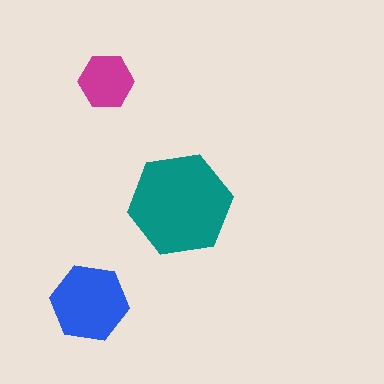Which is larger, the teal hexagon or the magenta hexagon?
The teal one.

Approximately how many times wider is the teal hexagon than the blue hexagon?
About 1.5 times wider.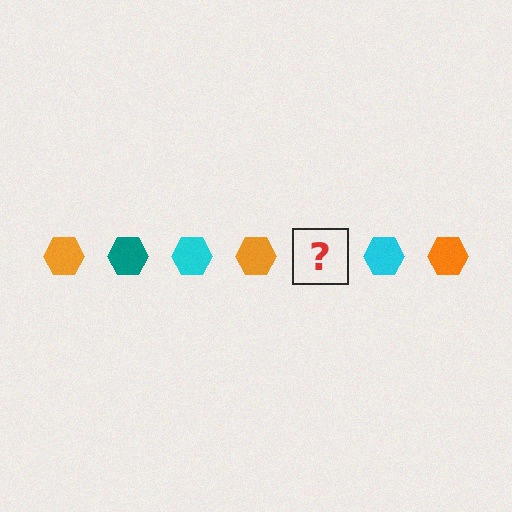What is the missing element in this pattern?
The missing element is a teal hexagon.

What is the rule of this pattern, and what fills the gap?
The rule is that the pattern cycles through orange, teal, cyan hexagons. The gap should be filled with a teal hexagon.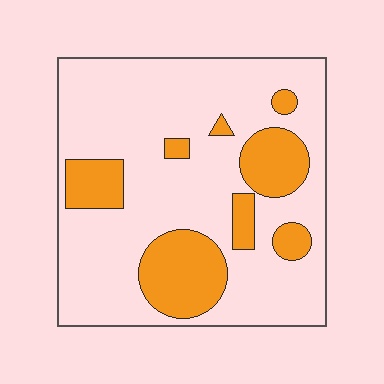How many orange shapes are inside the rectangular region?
8.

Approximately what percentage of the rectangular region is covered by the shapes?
Approximately 25%.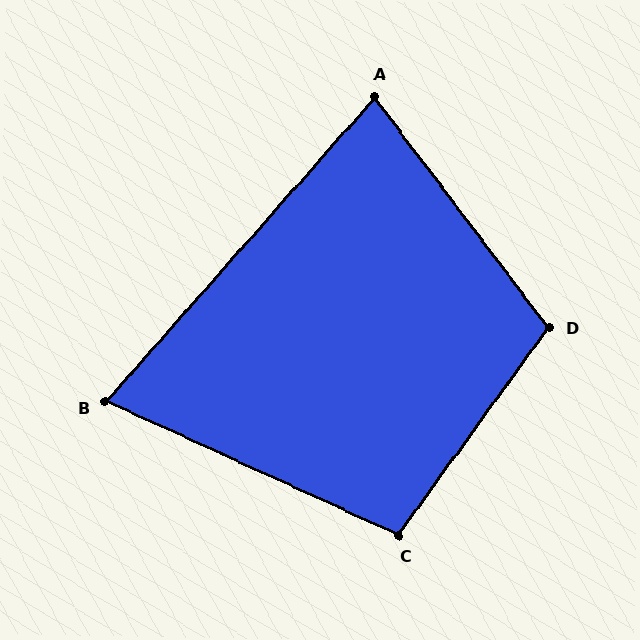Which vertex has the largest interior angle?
D, at approximately 107 degrees.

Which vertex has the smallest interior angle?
B, at approximately 73 degrees.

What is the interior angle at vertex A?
Approximately 79 degrees (acute).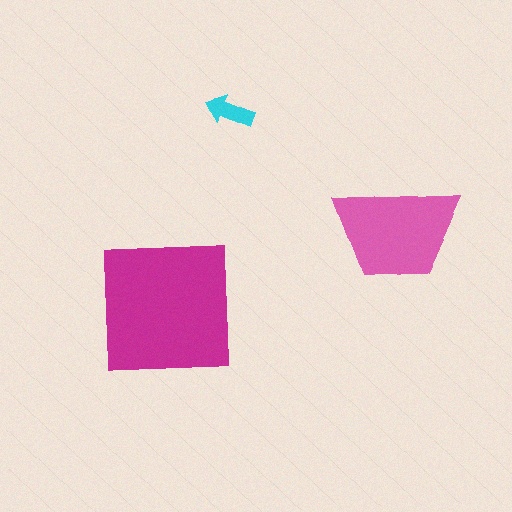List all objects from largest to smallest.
The magenta square, the pink trapezoid, the cyan arrow.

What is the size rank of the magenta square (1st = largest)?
1st.